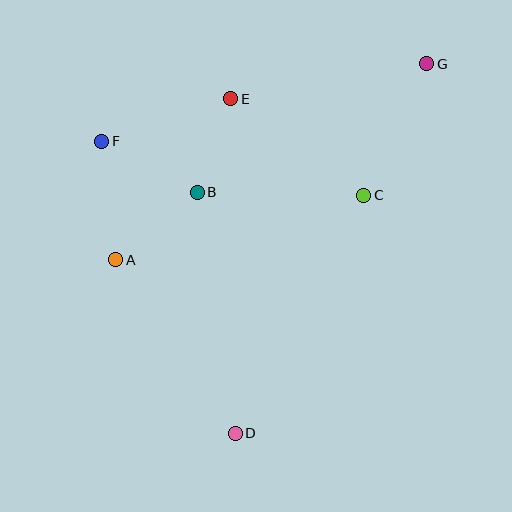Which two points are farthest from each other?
Points D and G are farthest from each other.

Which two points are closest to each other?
Points B and E are closest to each other.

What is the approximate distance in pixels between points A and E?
The distance between A and E is approximately 198 pixels.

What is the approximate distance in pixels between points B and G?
The distance between B and G is approximately 263 pixels.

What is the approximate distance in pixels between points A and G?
The distance between A and G is approximately 368 pixels.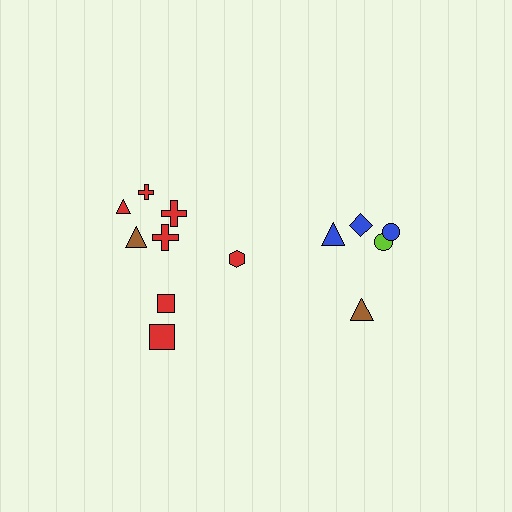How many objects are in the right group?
There are 5 objects.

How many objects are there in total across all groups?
There are 13 objects.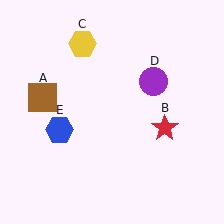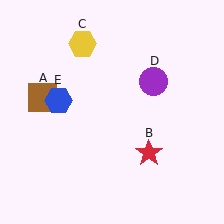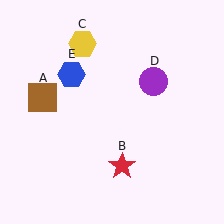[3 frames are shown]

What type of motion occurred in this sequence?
The red star (object B), blue hexagon (object E) rotated clockwise around the center of the scene.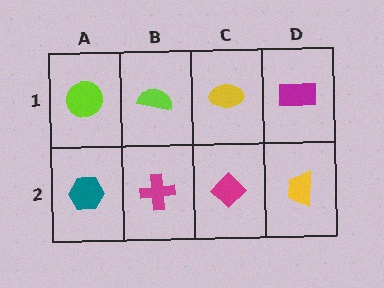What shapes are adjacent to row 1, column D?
A yellow trapezoid (row 2, column D), a yellow ellipse (row 1, column C).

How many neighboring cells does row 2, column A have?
2.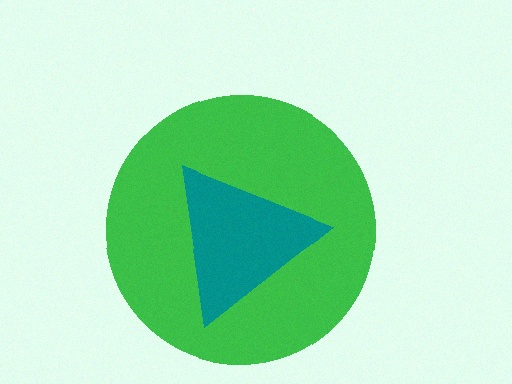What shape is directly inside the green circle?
The teal triangle.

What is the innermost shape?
The teal triangle.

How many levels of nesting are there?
2.